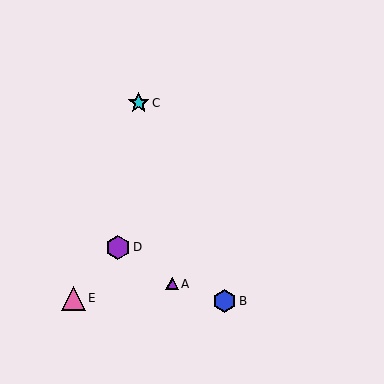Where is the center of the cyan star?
The center of the cyan star is at (139, 103).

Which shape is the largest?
The purple hexagon (labeled D) is the largest.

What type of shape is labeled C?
Shape C is a cyan star.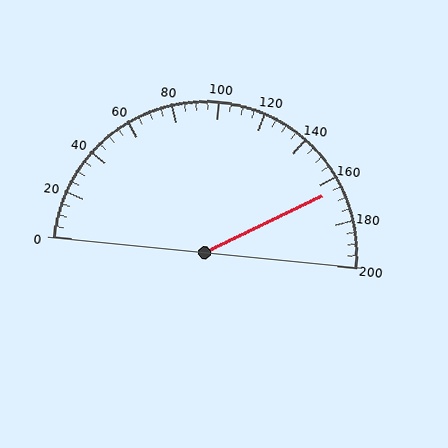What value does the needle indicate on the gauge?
The needle indicates approximately 165.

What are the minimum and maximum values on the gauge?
The gauge ranges from 0 to 200.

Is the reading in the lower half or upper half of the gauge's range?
The reading is in the upper half of the range (0 to 200).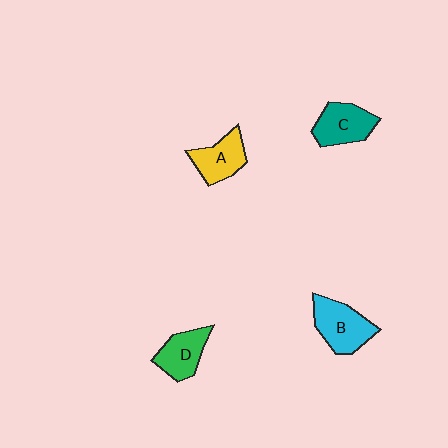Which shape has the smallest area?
Shape D (green).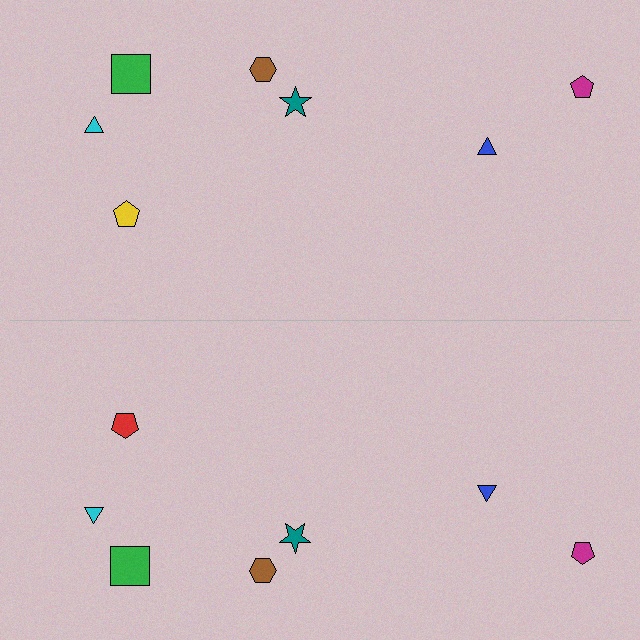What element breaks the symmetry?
The red pentagon on the bottom side breaks the symmetry — its mirror counterpart is yellow.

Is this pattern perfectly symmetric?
No, the pattern is not perfectly symmetric. The red pentagon on the bottom side breaks the symmetry — its mirror counterpart is yellow.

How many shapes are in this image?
There are 14 shapes in this image.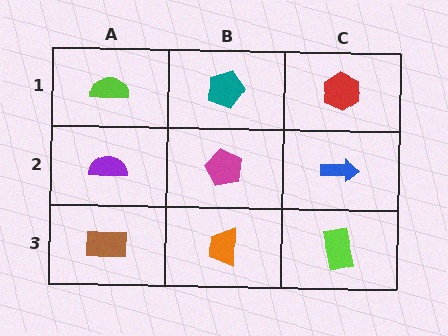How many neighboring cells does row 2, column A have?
3.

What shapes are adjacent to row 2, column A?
A lime semicircle (row 1, column A), a brown rectangle (row 3, column A), a magenta pentagon (row 2, column B).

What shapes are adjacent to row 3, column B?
A magenta pentagon (row 2, column B), a brown rectangle (row 3, column A), a lime rectangle (row 3, column C).